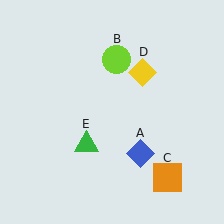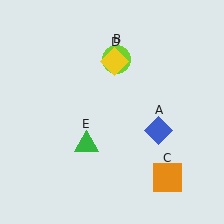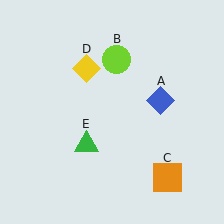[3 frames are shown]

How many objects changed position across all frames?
2 objects changed position: blue diamond (object A), yellow diamond (object D).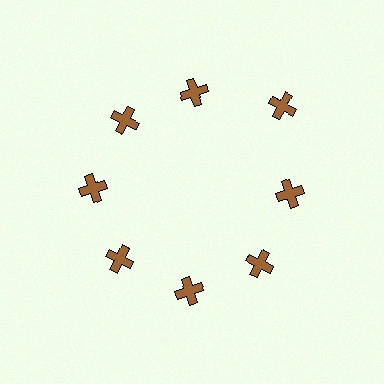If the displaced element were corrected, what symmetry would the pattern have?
It would have 8-fold rotational symmetry — the pattern would map onto itself every 45 degrees.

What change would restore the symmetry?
The symmetry would be restored by moving it inward, back onto the ring so that all 8 crosses sit at equal angles and equal distance from the center.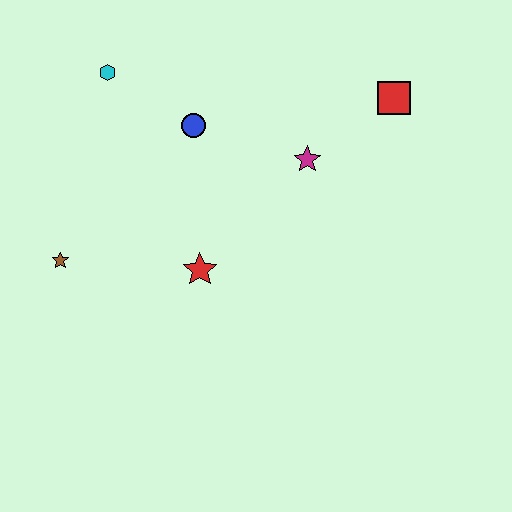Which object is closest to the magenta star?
The red square is closest to the magenta star.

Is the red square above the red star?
Yes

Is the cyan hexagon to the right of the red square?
No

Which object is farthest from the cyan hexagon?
The red square is farthest from the cyan hexagon.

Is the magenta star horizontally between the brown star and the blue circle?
No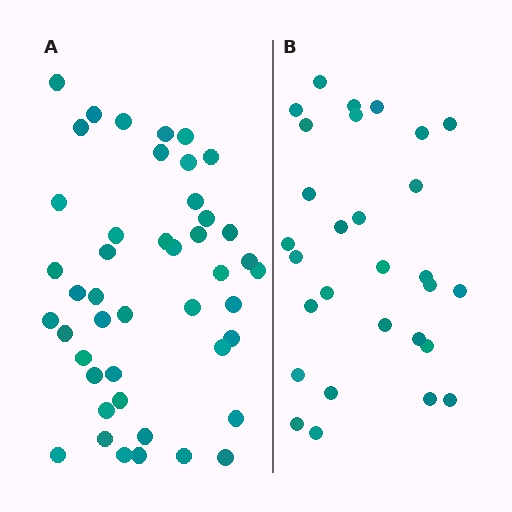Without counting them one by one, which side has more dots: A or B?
Region A (the left region) has more dots.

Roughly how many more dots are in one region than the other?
Region A has approximately 15 more dots than region B.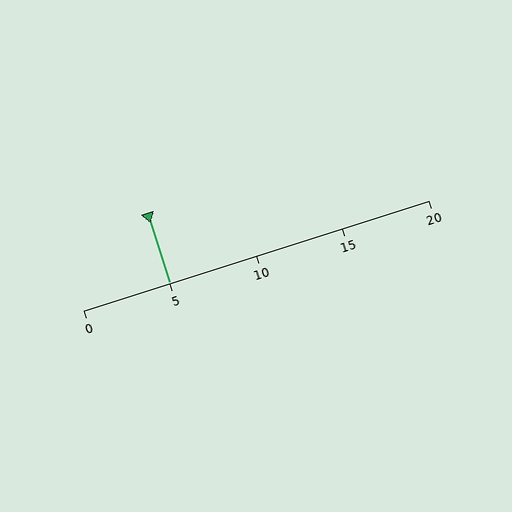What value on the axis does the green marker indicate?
The marker indicates approximately 5.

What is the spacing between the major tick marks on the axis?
The major ticks are spaced 5 apart.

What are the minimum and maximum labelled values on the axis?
The axis runs from 0 to 20.